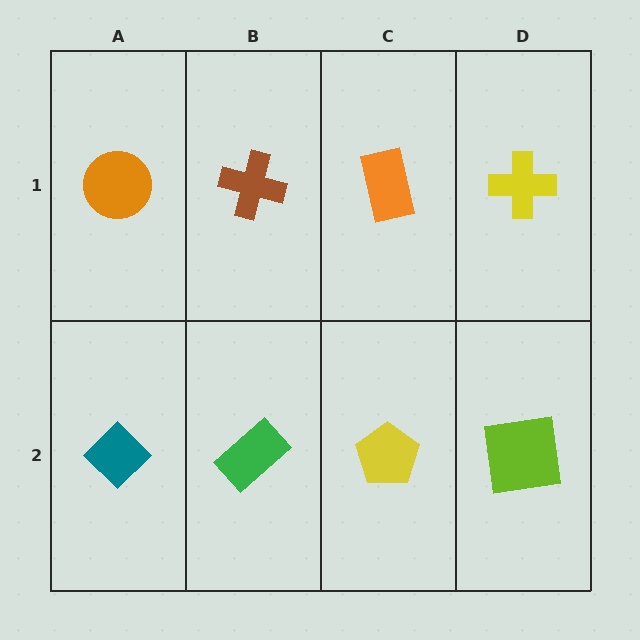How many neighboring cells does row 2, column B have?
3.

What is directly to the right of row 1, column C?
A yellow cross.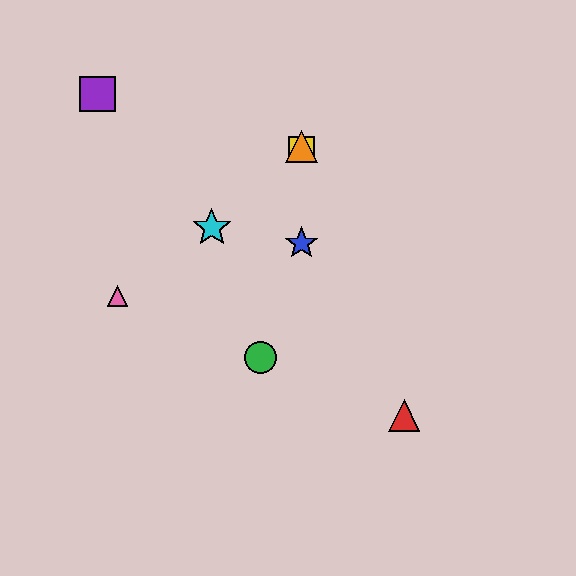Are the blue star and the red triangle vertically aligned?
No, the blue star is at x≈302 and the red triangle is at x≈404.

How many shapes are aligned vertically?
3 shapes (the blue star, the yellow square, the orange triangle) are aligned vertically.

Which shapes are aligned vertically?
The blue star, the yellow square, the orange triangle are aligned vertically.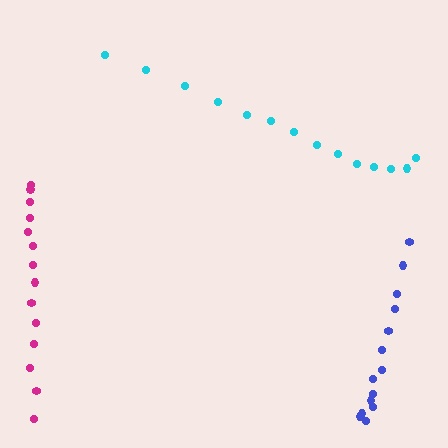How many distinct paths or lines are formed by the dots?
There are 3 distinct paths.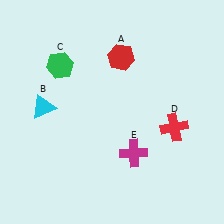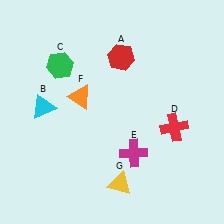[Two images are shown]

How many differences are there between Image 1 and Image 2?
There are 2 differences between the two images.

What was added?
An orange triangle (F), a yellow triangle (G) were added in Image 2.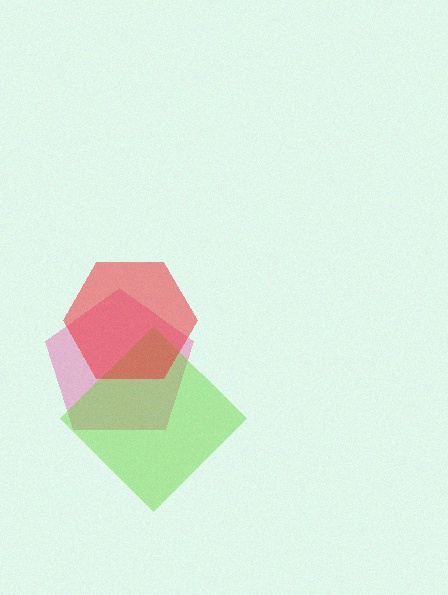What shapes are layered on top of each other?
The layered shapes are: a pink pentagon, a lime diamond, a red hexagon.